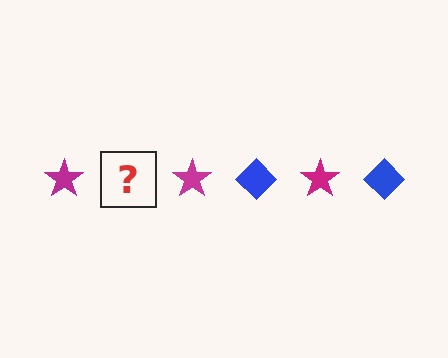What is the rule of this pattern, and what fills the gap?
The rule is that the pattern alternates between magenta star and blue diamond. The gap should be filled with a blue diamond.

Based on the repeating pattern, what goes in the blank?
The blank should be a blue diamond.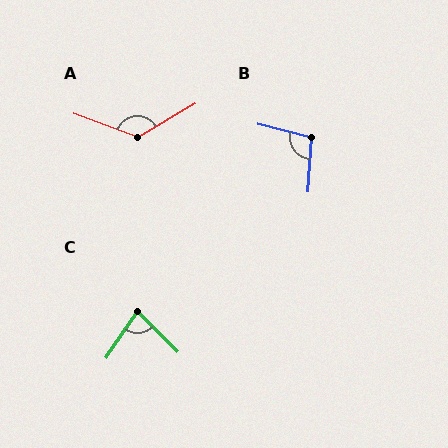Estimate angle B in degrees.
Approximately 100 degrees.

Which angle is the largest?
A, at approximately 129 degrees.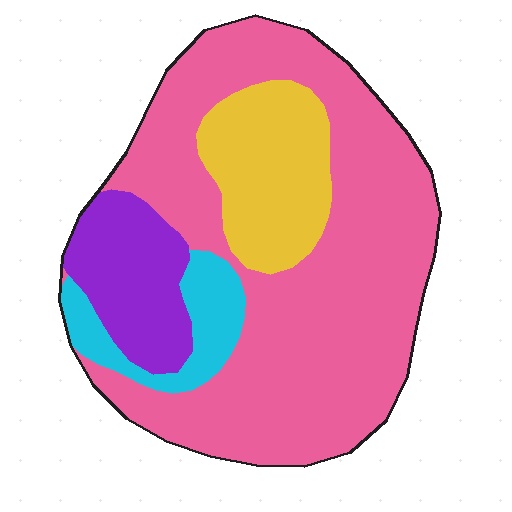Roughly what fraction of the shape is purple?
Purple takes up about one eighth (1/8) of the shape.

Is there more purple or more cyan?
Purple.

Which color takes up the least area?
Cyan, at roughly 10%.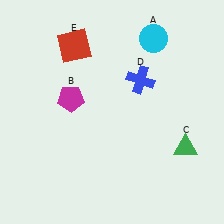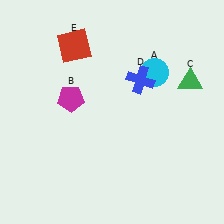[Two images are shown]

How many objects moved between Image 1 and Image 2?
2 objects moved between the two images.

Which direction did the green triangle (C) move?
The green triangle (C) moved up.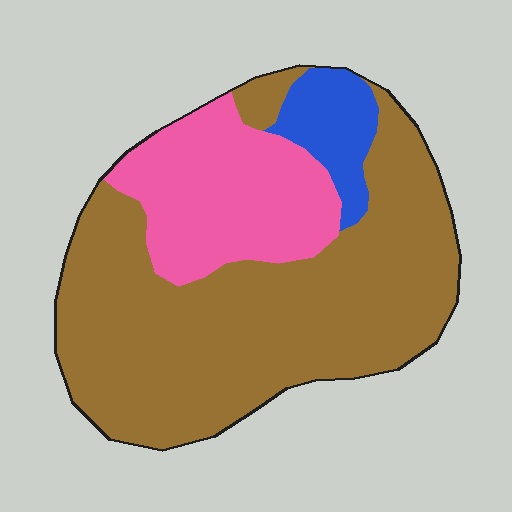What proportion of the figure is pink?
Pink takes up between a sixth and a third of the figure.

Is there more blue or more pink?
Pink.